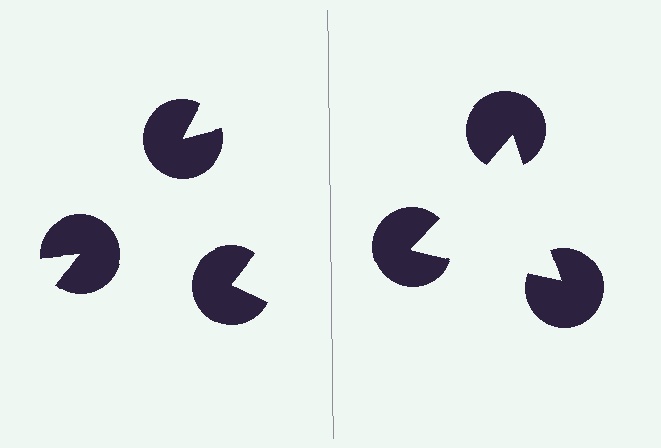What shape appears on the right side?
An illusory triangle.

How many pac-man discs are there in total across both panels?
6 — 3 on each side.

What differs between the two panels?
The pac-man discs are positioned identically on both sides; only the wedge orientations differ. On the right they align to a triangle; on the left they are misaligned.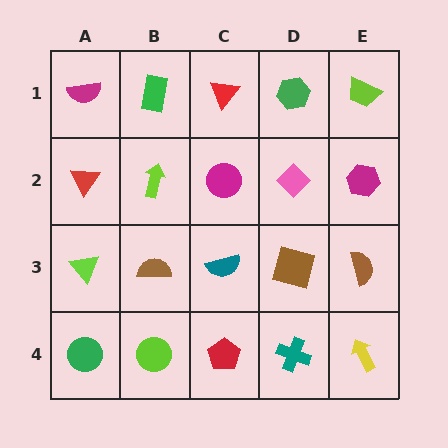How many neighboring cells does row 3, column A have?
3.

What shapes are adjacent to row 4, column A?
A lime triangle (row 3, column A), a lime circle (row 4, column B).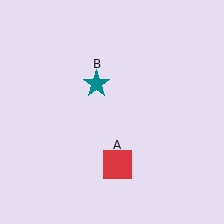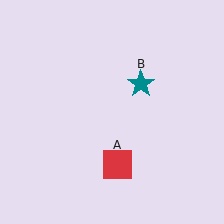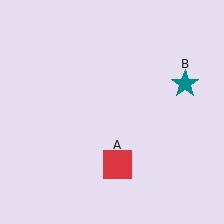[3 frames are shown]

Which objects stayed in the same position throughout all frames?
Red square (object A) remained stationary.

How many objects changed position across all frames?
1 object changed position: teal star (object B).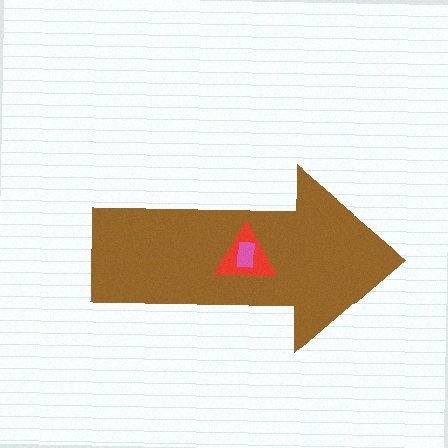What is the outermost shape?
The brown arrow.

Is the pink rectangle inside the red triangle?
Yes.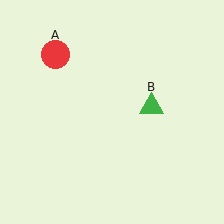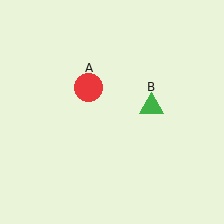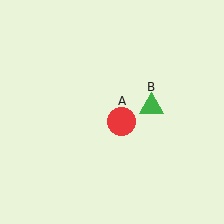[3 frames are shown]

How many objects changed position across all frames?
1 object changed position: red circle (object A).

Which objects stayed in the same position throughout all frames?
Green triangle (object B) remained stationary.